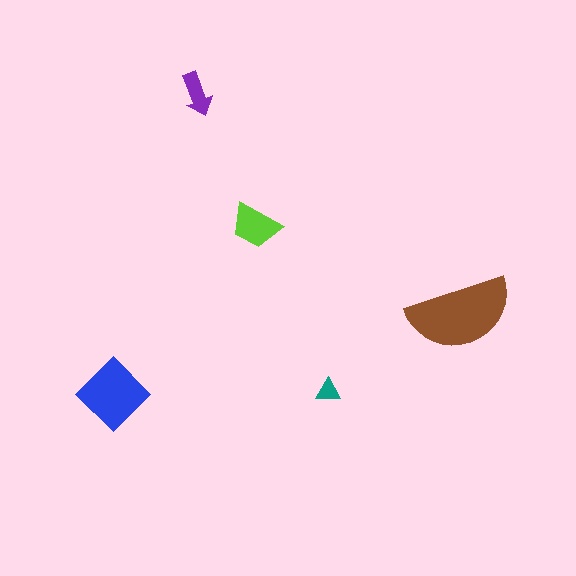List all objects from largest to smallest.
The brown semicircle, the blue diamond, the lime trapezoid, the purple arrow, the teal triangle.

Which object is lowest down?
The blue diamond is bottommost.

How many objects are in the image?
There are 5 objects in the image.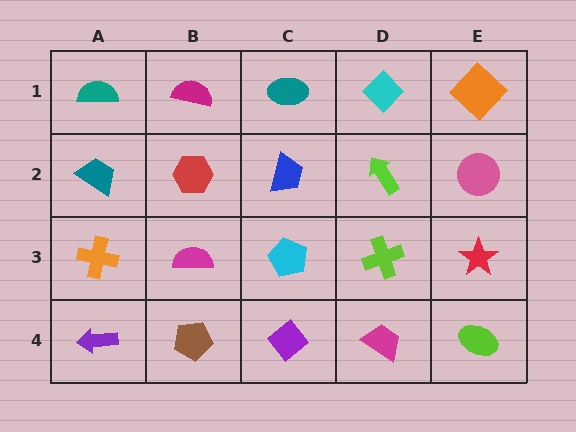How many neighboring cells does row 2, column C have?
4.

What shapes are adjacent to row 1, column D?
A lime arrow (row 2, column D), a teal ellipse (row 1, column C), an orange diamond (row 1, column E).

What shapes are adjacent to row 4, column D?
A lime cross (row 3, column D), a purple diamond (row 4, column C), a lime ellipse (row 4, column E).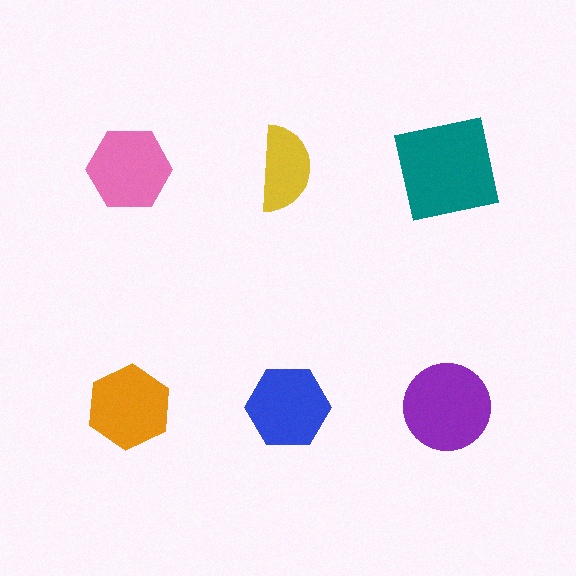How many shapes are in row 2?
3 shapes.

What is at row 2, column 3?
A purple circle.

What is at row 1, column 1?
A pink hexagon.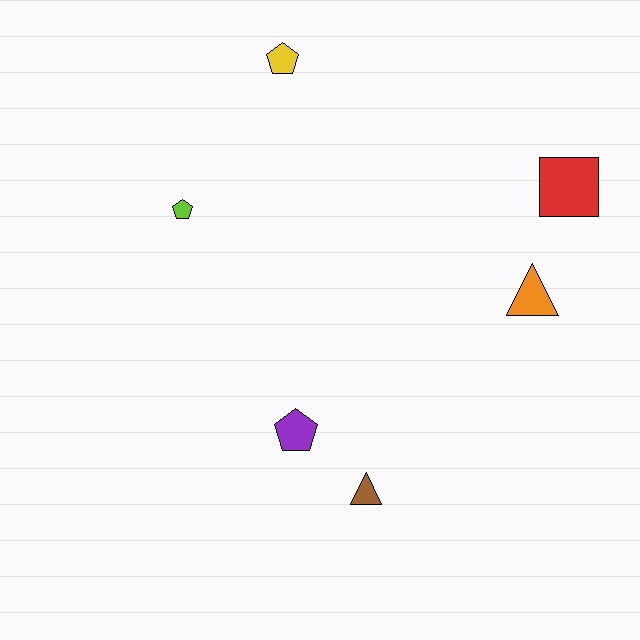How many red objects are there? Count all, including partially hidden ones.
There is 1 red object.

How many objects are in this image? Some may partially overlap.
There are 6 objects.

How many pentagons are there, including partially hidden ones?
There are 3 pentagons.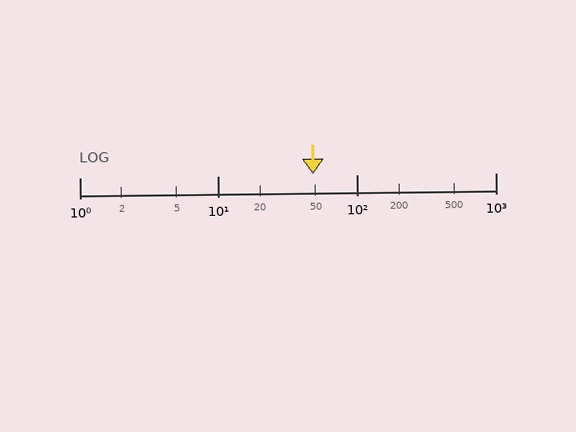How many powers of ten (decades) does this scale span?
The scale spans 3 decades, from 1 to 1000.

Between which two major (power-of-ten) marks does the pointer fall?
The pointer is between 10 and 100.